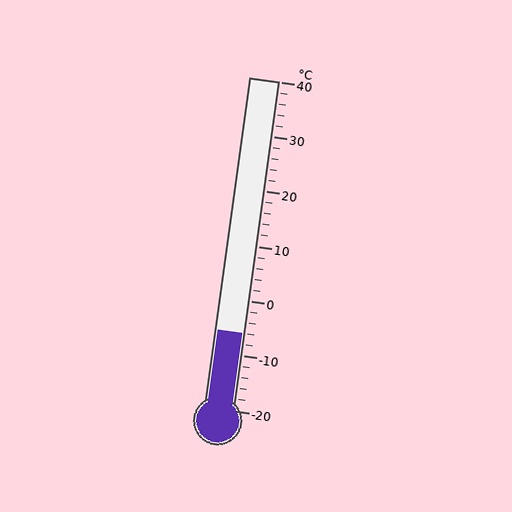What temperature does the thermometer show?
The thermometer shows approximately -6°C.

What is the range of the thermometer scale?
The thermometer scale ranges from -20°C to 40°C.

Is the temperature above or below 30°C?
The temperature is below 30°C.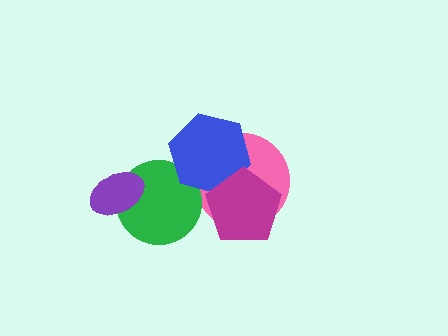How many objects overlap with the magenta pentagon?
2 objects overlap with the magenta pentagon.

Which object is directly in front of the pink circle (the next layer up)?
The blue hexagon is directly in front of the pink circle.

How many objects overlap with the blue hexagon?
3 objects overlap with the blue hexagon.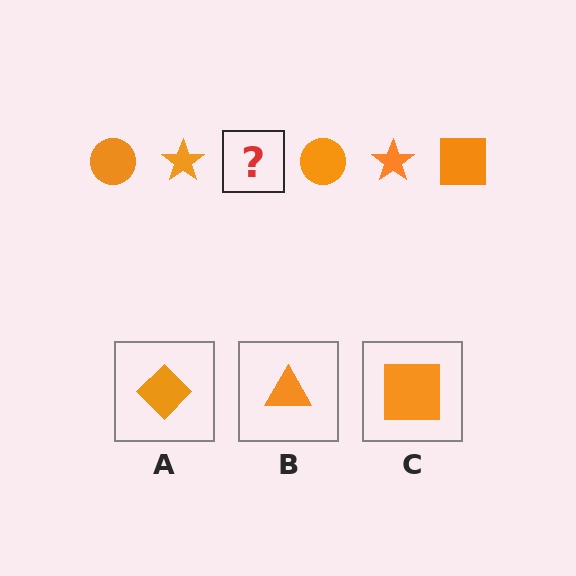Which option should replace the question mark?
Option C.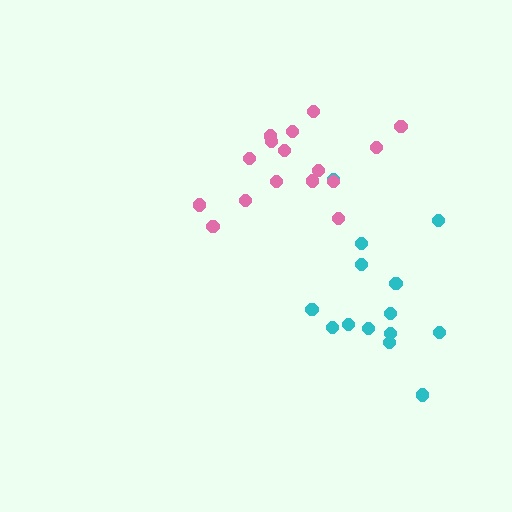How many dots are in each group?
Group 1: 14 dots, Group 2: 16 dots (30 total).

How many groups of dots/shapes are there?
There are 2 groups.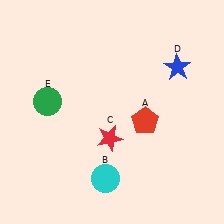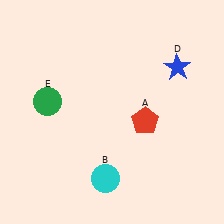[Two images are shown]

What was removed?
The red star (C) was removed in Image 2.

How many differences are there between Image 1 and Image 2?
There is 1 difference between the two images.